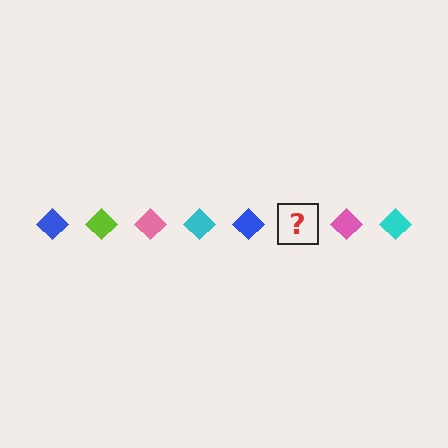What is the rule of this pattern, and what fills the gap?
The rule is that the pattern cycles through blue, lime, pink, cyan diamonds. The gap should be filled with a lime diamond.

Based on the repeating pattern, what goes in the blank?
The blank should be a lime diamond.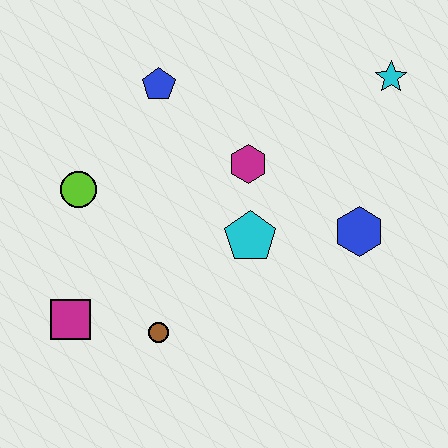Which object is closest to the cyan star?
The blue hexagon is closest to the cyan star.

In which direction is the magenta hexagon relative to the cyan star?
The magenta hexagon is to the left of the cyan star.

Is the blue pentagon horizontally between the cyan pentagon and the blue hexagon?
No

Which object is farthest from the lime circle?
The cyan star is farthest from the lime circle.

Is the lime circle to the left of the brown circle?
Yes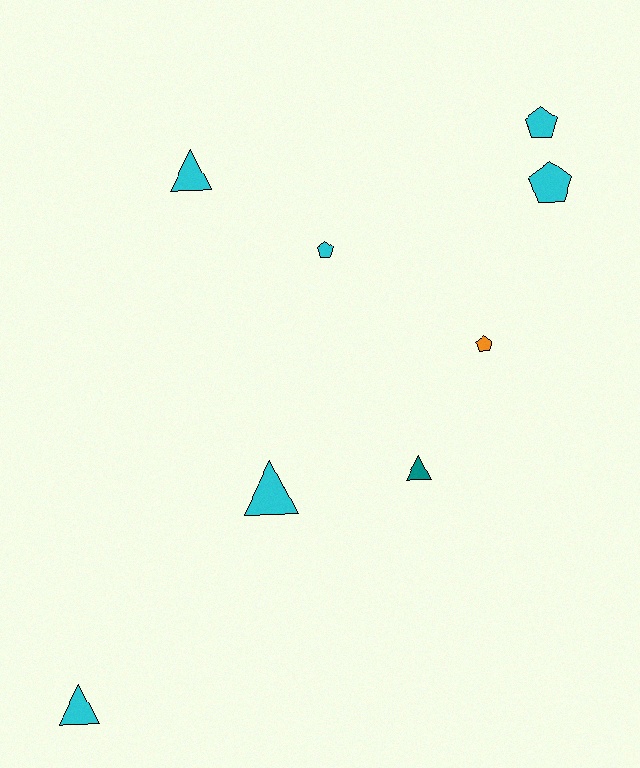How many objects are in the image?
There are 8 objects.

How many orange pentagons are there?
There is 1 orange pentagon.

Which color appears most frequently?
Cyan, with 6 objects.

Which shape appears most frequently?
Triangle, with 4 objects.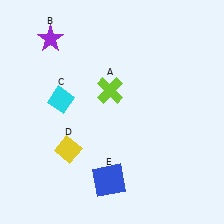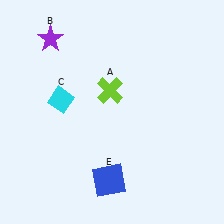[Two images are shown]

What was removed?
The yellow diamond (D) was removed in Image 2.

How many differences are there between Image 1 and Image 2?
There is 1 difference between the two images.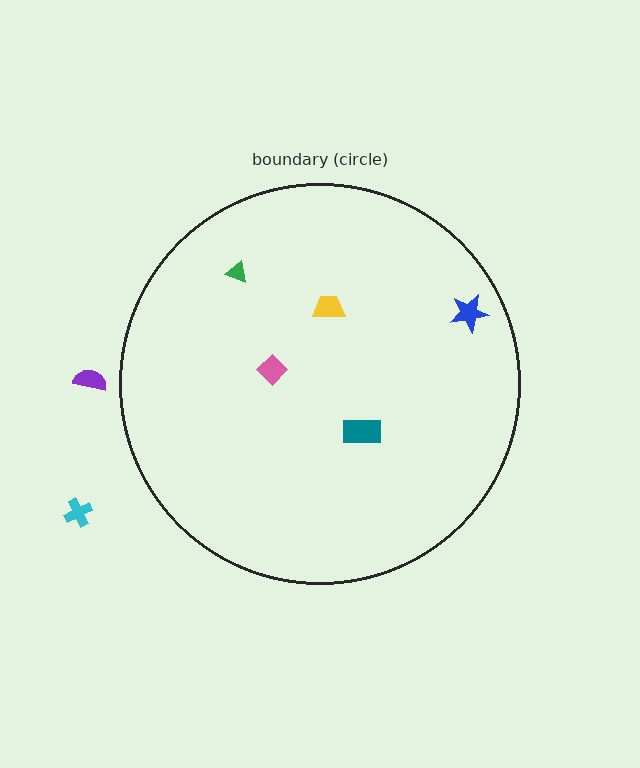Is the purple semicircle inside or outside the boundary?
Outside.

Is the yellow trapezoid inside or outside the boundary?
Inside.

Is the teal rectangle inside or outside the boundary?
Inside.